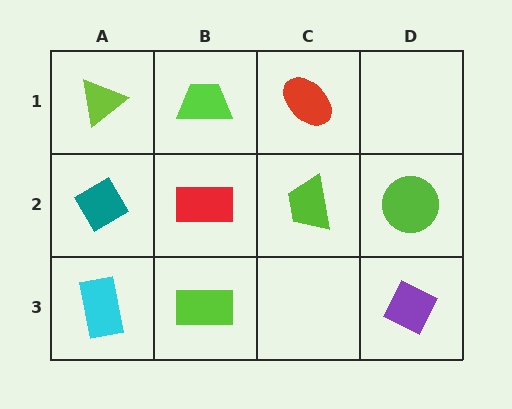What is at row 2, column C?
A lime trapezoid.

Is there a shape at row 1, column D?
No, that cell is empty.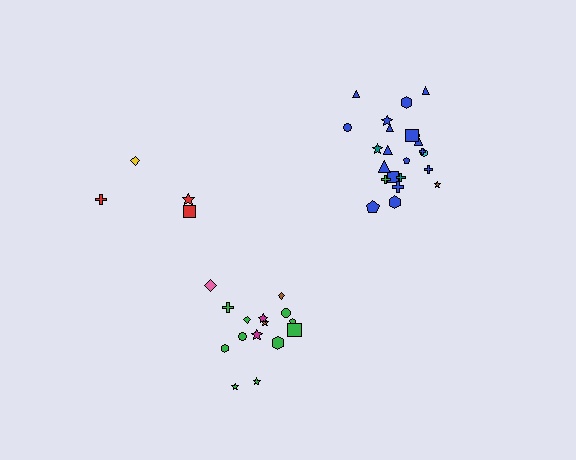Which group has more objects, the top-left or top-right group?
The top-right group.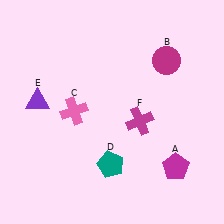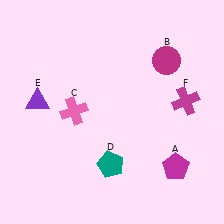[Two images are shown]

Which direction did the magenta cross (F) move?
The magenta cross (F) moved right.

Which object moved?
The magenta cross (F) moved right.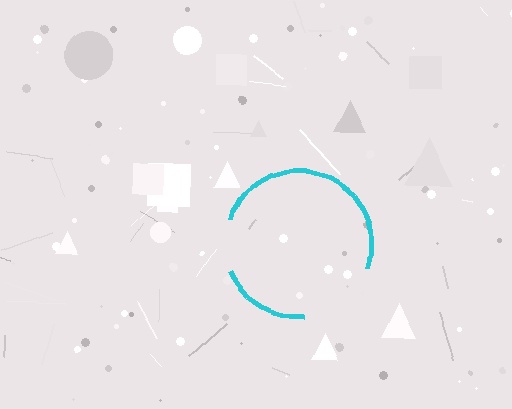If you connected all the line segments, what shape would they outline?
They would outline a circle.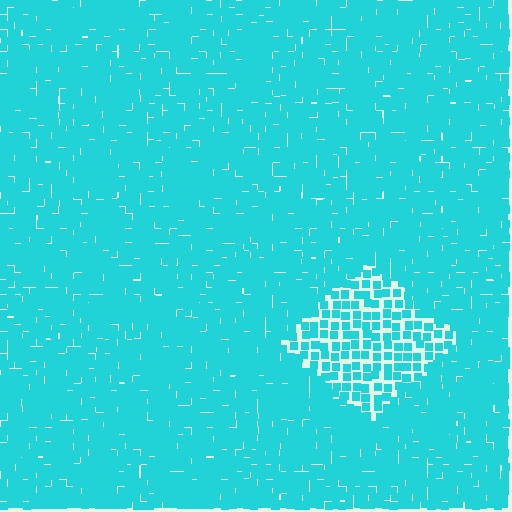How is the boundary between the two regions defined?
The boundary is defined by a change in element density (approximately 2.0x ratio). All elements are the same color, size, and shape.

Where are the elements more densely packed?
The elements are more densely packed outside the diamond boundary.